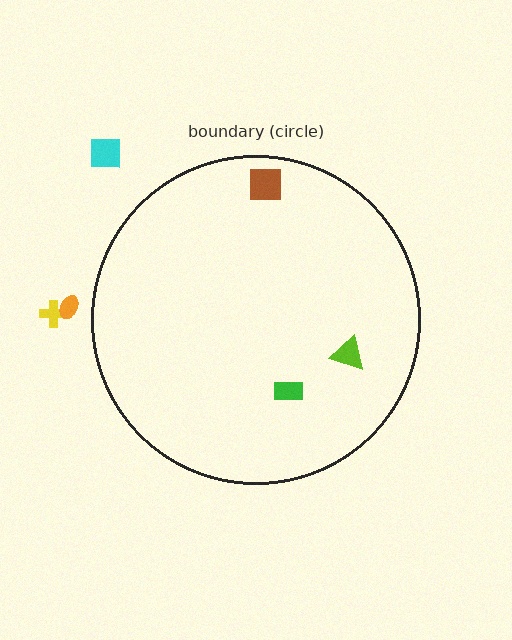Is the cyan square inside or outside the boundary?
Outside.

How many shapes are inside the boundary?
3 inside, 3 outside.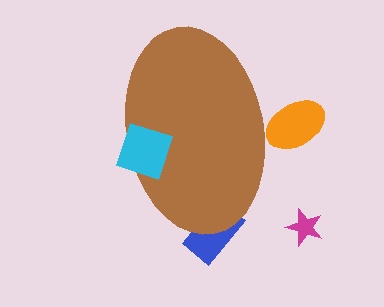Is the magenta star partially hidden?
No, the magenta star is fully visible.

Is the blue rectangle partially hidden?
Yes, the blue rectangle is partially hidden behind the brown ellipse.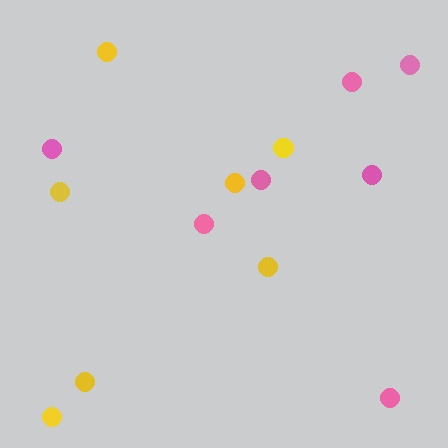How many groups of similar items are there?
There are 2 groups: one group of pink circles (7) and one group of yellow circles (7).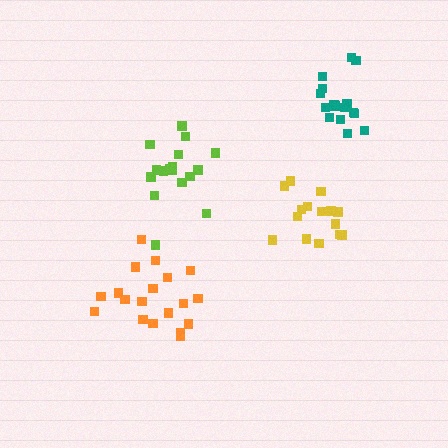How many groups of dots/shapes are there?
There are 4 groups.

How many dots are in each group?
Group 1: 16 dots, Group 2: 18 dots, Group 3: 19 dots, Group 4: 15 dots (68 total).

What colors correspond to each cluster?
The clusters are colored: teal, lime, orange, yellow.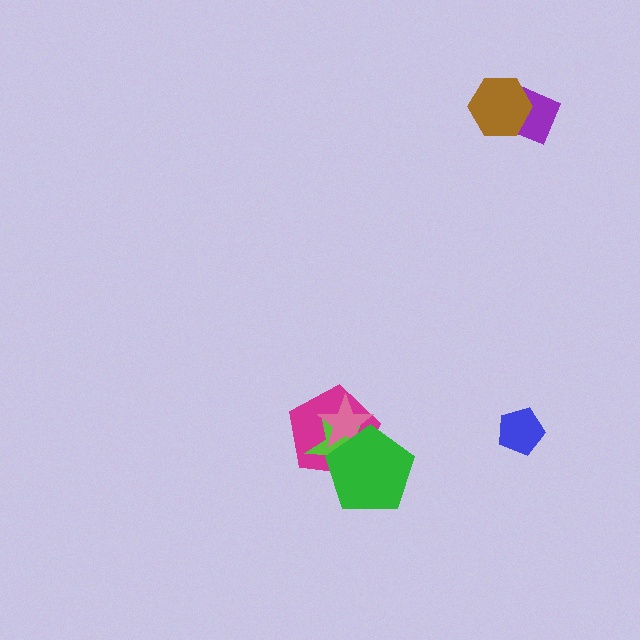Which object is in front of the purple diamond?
The brown hexagon is in front of the purple diamond.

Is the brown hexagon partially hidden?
No, no other shape covers it.